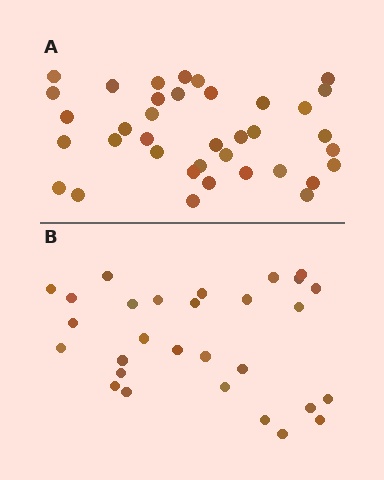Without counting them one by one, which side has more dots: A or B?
Region A (the top region) has more dots.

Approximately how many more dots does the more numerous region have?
Region A has roughly 8 or so more dots than region B.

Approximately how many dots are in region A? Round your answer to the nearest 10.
About 40 dots. (The exact count is 37, which rounds to 40.)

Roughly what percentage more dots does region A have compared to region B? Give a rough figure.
About 30% more.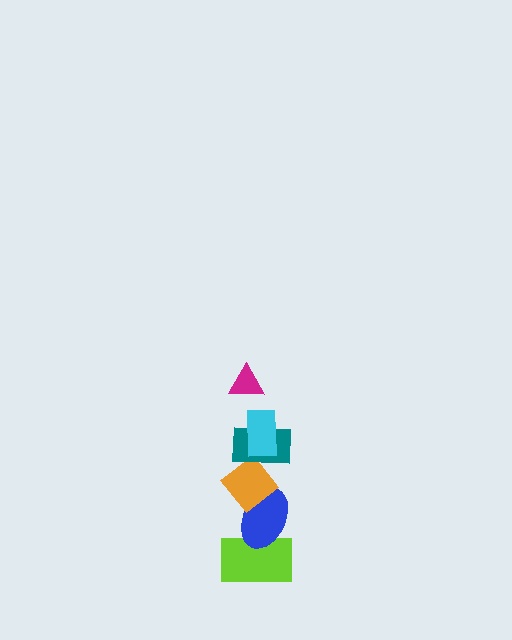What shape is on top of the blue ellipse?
The orange diamond is on top of the blue ellipse.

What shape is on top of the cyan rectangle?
The magenta triangle is on top of the cyan rectangle.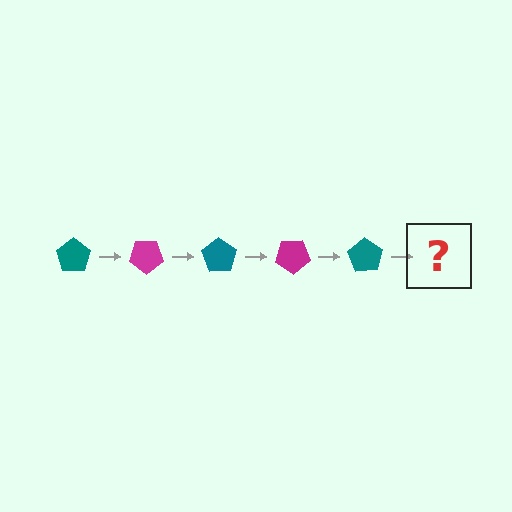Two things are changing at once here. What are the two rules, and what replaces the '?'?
The two rules are that it rotates 35 degrees each step and the color cycles through teal and magenta. The '?' should be a magenta pentagon, rotated 175 degrees from the start.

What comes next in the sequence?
The next element should be a magenta pentagon, rotated 175 degrees from the start.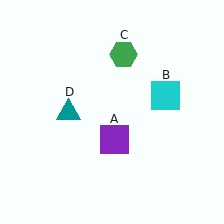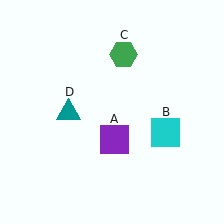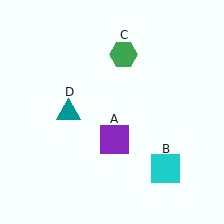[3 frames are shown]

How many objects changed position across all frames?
1 object changed position: cyan square (object B).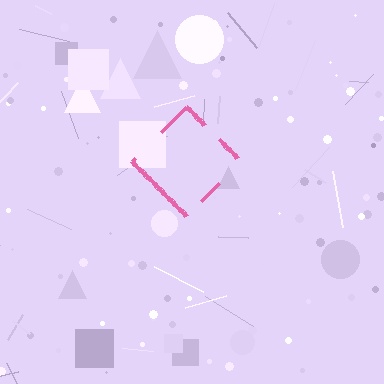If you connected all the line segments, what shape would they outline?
They would outline a diamond.